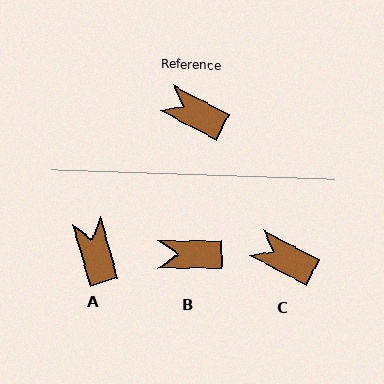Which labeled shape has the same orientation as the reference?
C.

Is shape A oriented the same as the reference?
No, it is off by about 46 degrees.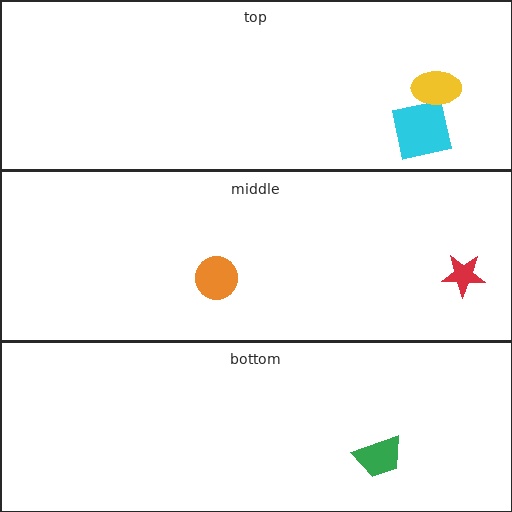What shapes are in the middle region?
The orange circle, the red star.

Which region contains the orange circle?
The middle region.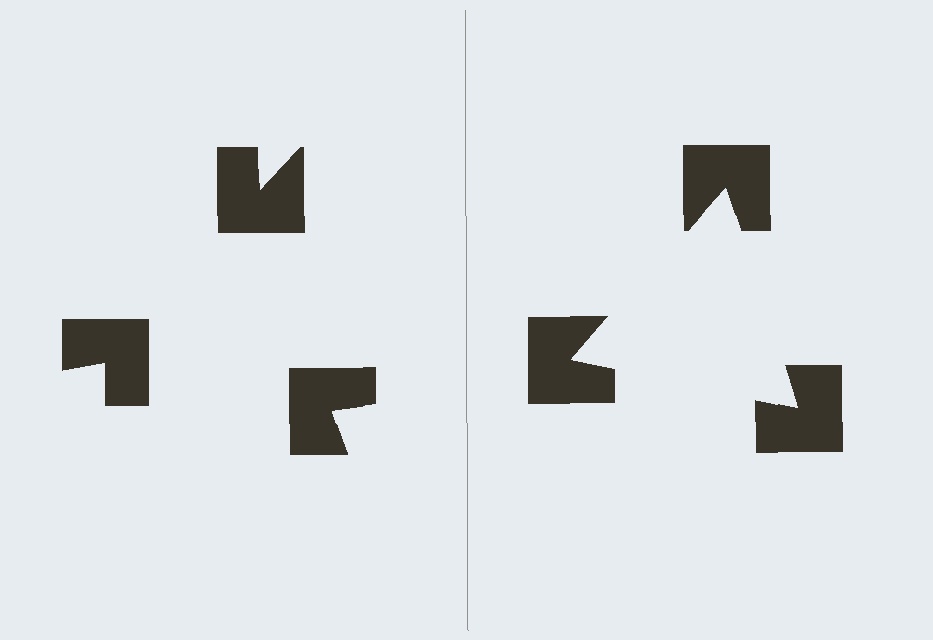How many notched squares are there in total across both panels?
6 — 3 on each side.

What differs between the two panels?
The notched squares are positioned identically on both sides; only the wedge orientations differ. On the right they align to a triangle; on the left they are misaligned.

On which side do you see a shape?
An illusory triangle appears on the right side. On the left side the wedge cuts are rotated, so no coherent shape forms.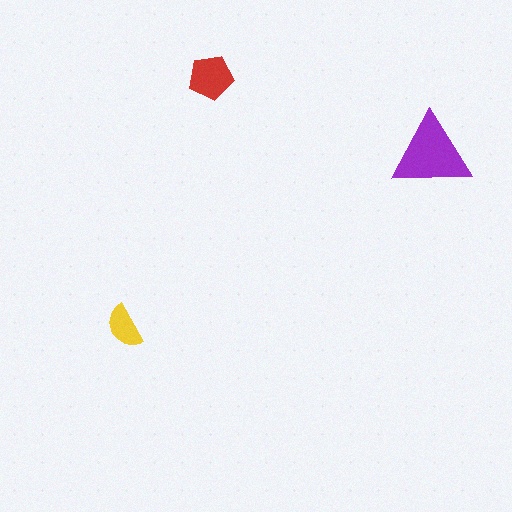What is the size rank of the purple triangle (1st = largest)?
1st.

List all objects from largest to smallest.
The purple triangle, the red pentagon, the yellow semicircle.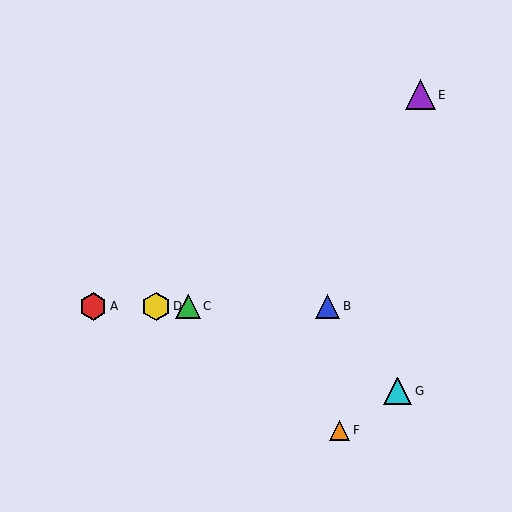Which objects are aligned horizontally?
Objects A, B, C, D are aligned horizontally.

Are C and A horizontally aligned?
Yes, both are at y≈306.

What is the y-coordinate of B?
Object B is at y≈306.